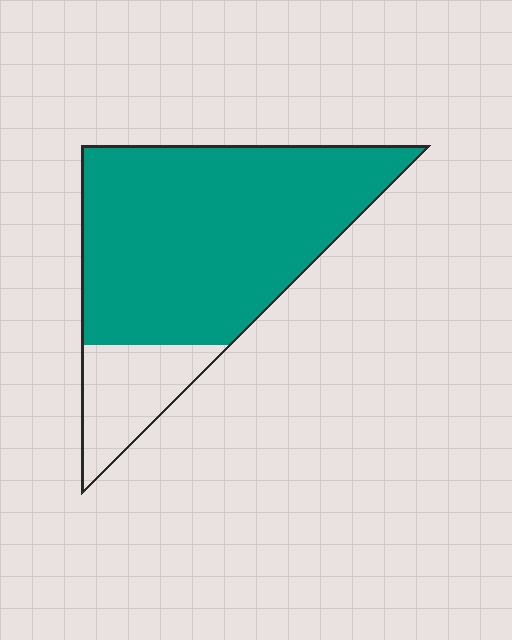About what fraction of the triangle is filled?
About four fifths (4/5).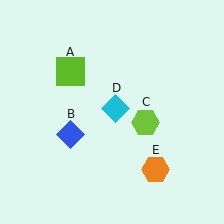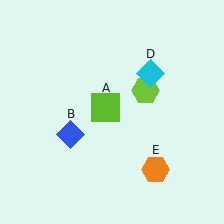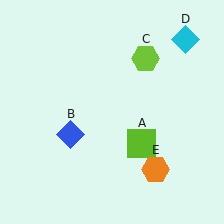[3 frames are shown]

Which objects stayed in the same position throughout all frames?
Blue diamond (object B) and orange hexagon (object E) remained stationary.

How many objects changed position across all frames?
3 objects changed position: lime square (object A), lime hexagon (object C), cyan diamond (object D).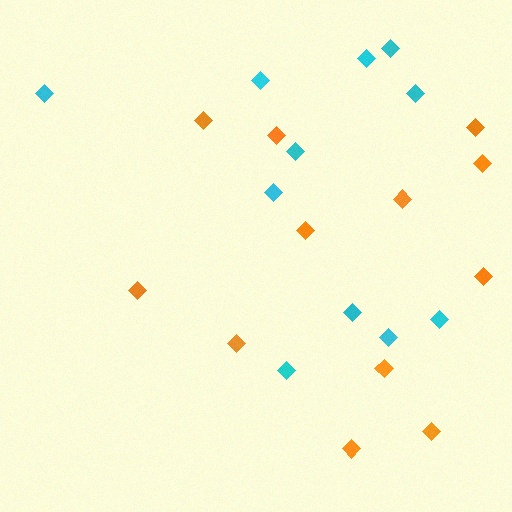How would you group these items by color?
There are 2 groups: one group of cyan diamonds (11) and one group of orange diamonds (12).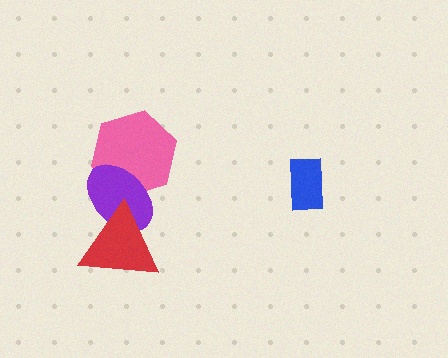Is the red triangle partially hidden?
No, no other shape covers it.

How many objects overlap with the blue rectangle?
0 objects overlap with the blue rectangle.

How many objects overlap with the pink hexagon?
1 object overlaps with the pink hexagon.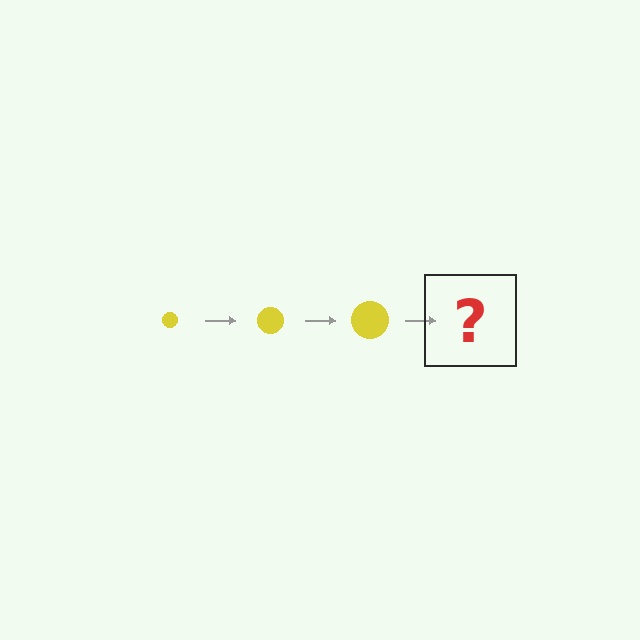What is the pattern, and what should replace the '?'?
The pattern is that the circle gets progressively larger each step. The '?' should be a yellow circle, larger than the previous one.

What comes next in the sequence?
The next element should be a yellow circle, larger than the previous one.